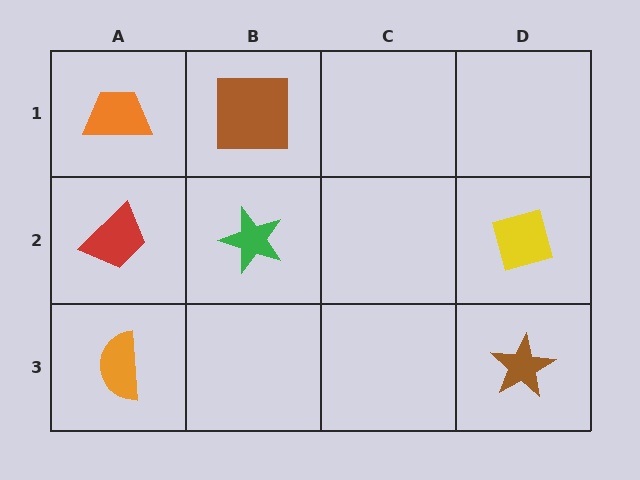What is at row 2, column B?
A green star.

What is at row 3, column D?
A brown star.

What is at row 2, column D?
A yellow diamond.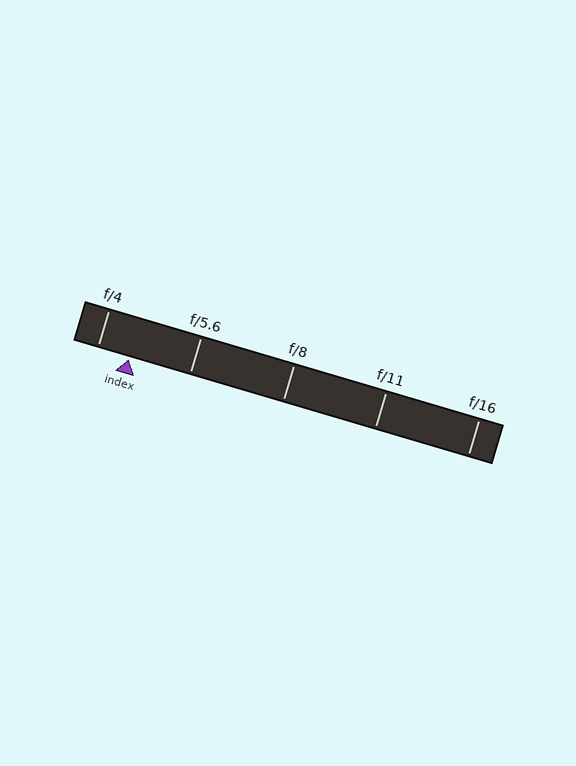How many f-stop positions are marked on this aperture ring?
There are 5 f-stop positions marked.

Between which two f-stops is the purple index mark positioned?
The index mark is between f/4 and f/5.6.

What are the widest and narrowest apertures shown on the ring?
The widest aperture shown is f/4 and the narrowest is f/16.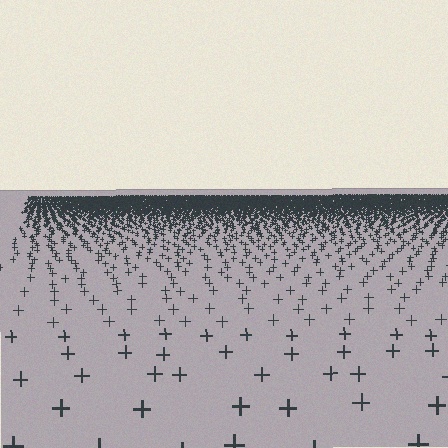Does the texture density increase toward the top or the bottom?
Density increases toward the top.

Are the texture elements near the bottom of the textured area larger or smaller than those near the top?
Larger. Near the bottom, elements are closer to the viewer and appear at a bigger on-screen size.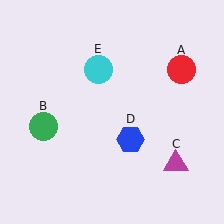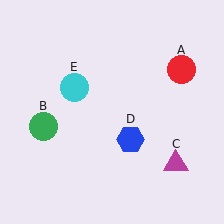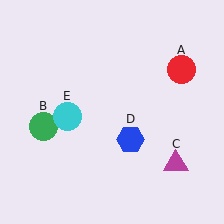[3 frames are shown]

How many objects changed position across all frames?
1 object changed position: cyan circle (object E).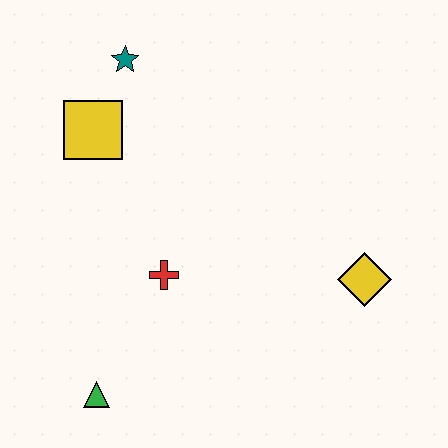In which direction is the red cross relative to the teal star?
The red cross is below the teal star.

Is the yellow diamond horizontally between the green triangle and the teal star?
No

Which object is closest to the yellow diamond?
The red cross is closest to the yellow diamond.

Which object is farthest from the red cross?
The teal star is farthest from the red cross.